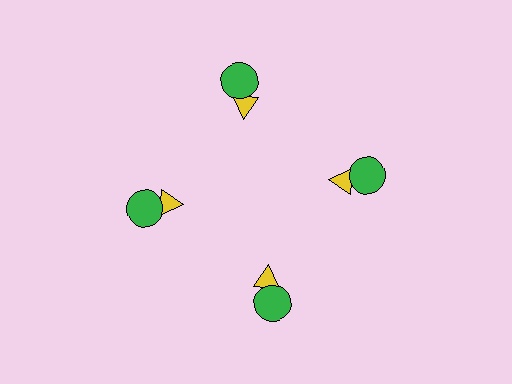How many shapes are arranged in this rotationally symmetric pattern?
There are 8 shapes, arranged in 4 groups of 2.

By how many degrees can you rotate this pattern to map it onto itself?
The pattern maps onto itself every 90 degrees of rotation.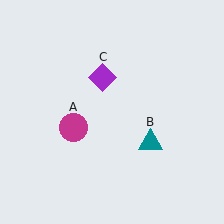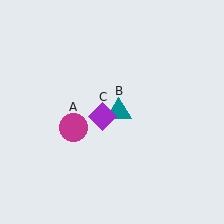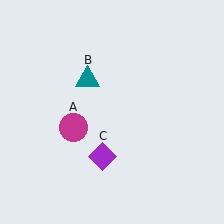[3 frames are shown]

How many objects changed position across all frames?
2 objects changed position: teal triangle (object B), purple diamond (object C).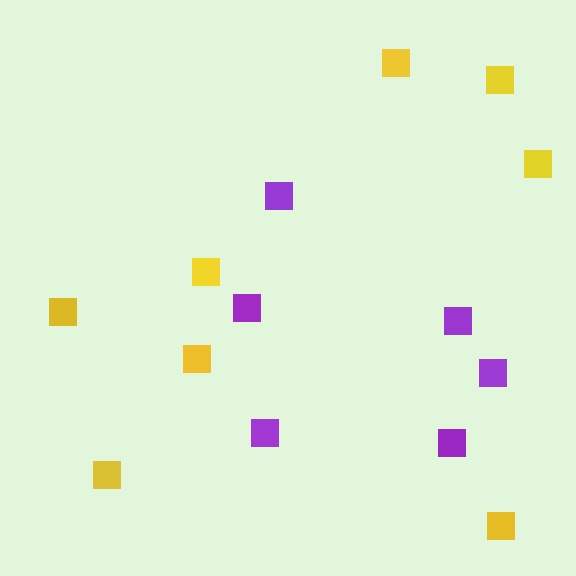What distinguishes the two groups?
There are 2 groups: one group of purple squares (6) and one group of yellow squares (8).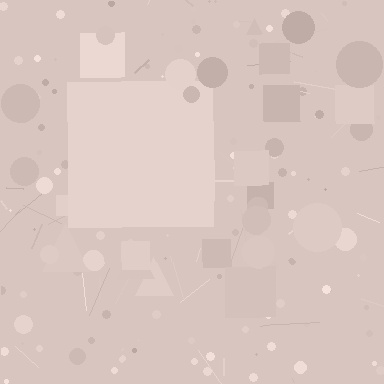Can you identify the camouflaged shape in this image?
The camouflaged shape is a square.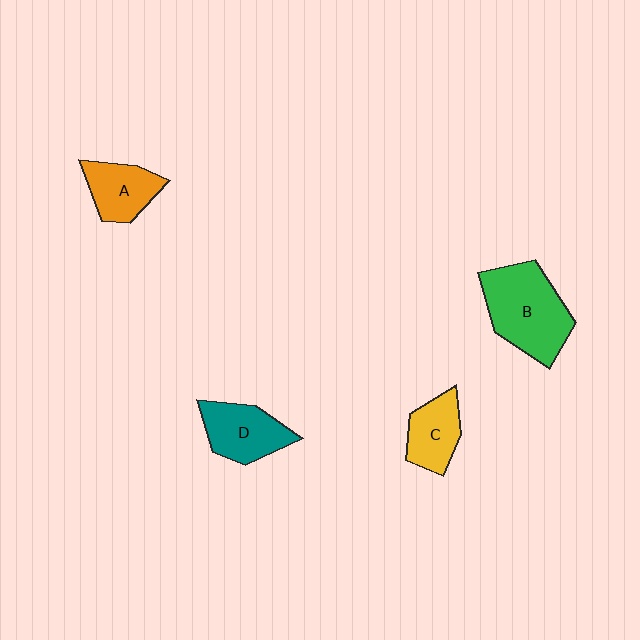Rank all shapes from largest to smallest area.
From largest to smallest: B (green), D (teal), A (orange), C (yellow).